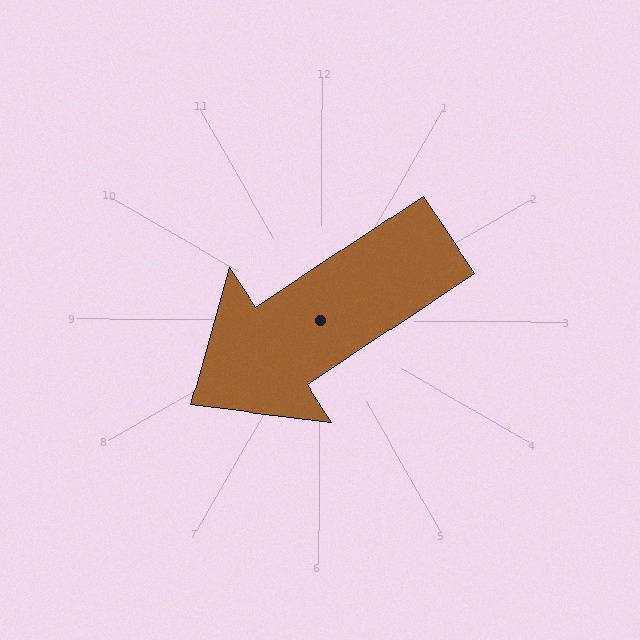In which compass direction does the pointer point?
Southwest.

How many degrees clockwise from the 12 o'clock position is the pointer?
Approximately 236 degrees.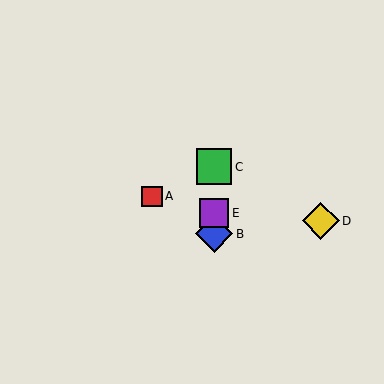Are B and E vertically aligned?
Yes, both are at x≈214.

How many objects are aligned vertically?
3 objects (B, C, E) are aligned vertically.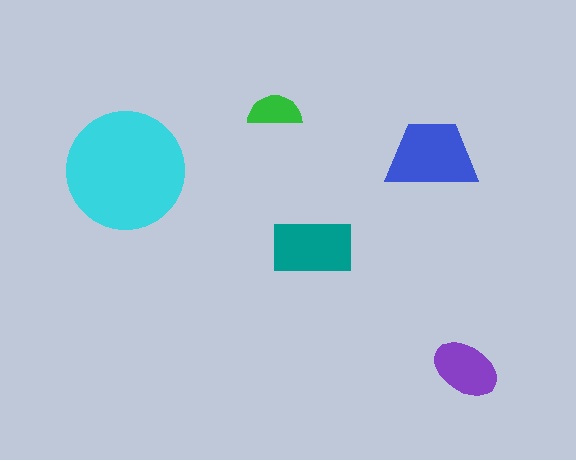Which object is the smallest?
The green semicircle.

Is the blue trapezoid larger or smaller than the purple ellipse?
Larger.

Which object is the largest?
The cyan circle.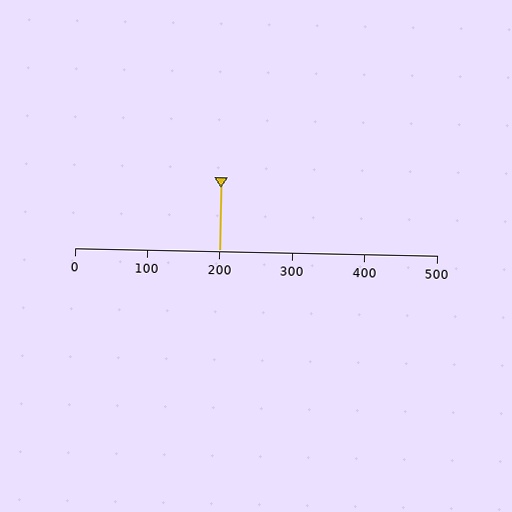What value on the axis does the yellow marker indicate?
The marker indicates approximately 200.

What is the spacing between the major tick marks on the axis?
The major ticks are spaced 100 apart.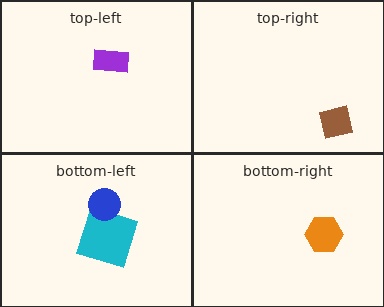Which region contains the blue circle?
The bottom-left region.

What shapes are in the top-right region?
The brown square.